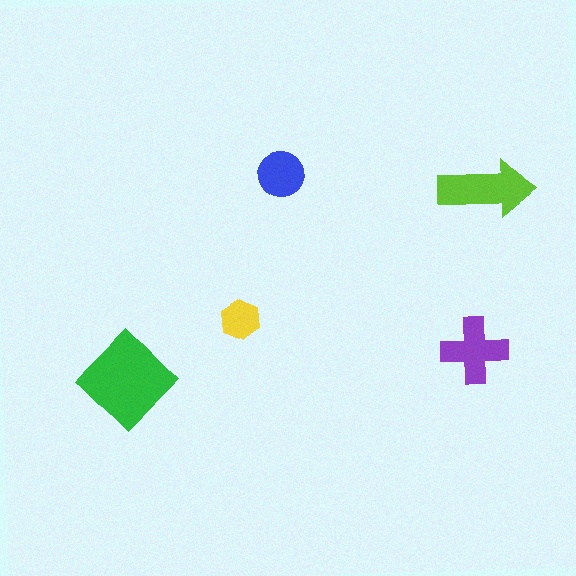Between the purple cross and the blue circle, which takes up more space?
The purple cross.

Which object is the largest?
The green diamond.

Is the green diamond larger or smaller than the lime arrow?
Larger.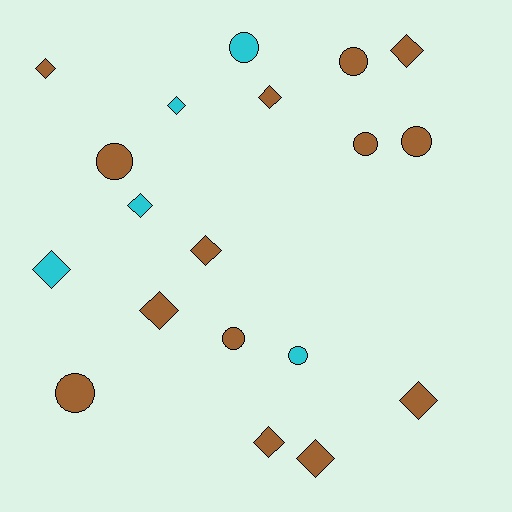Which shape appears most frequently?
Diamond, with 11 objects.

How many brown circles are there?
There are 6 brown circles.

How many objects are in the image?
There are 19 objects.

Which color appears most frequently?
Brown, with 14 objects.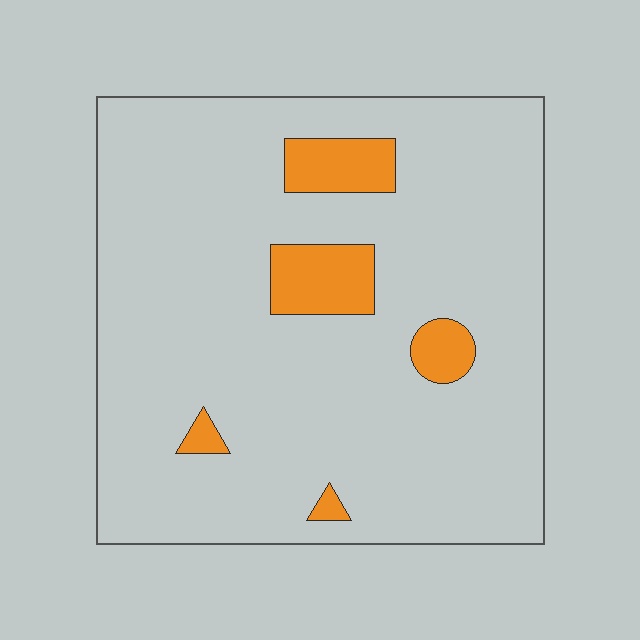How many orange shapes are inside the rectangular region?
5.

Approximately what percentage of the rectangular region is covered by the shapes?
Approximately 10%.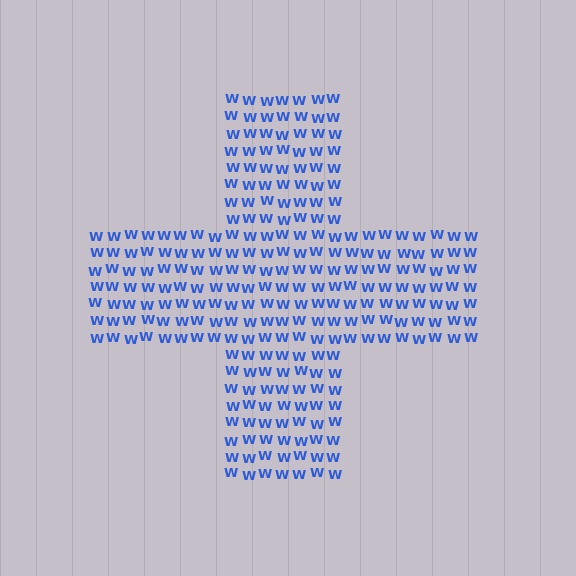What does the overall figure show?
The overall figure shows a cross.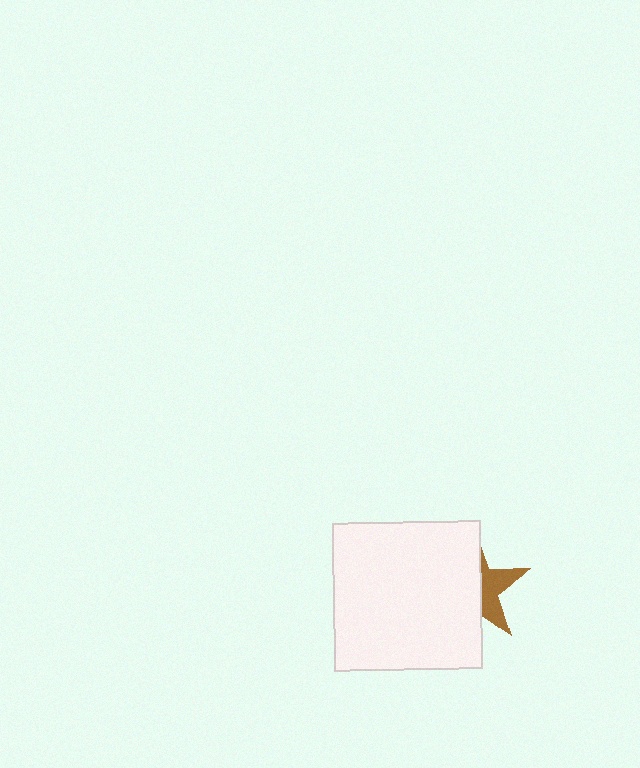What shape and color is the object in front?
The object in front is a white square.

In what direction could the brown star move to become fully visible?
The brown star could move right. That would shift it out from behind the white square entirely.